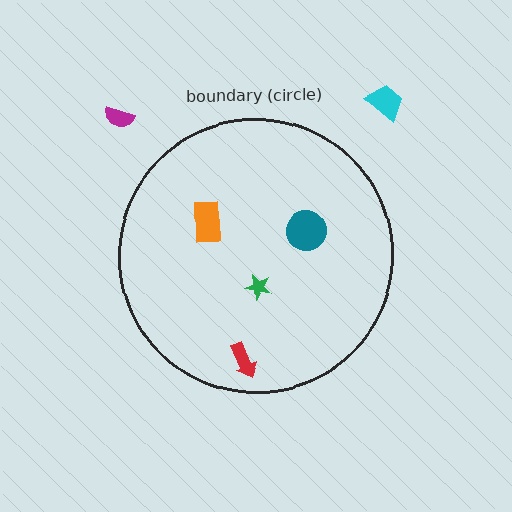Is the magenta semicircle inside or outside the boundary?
Outside.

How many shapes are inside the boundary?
4 inside, 2 outside.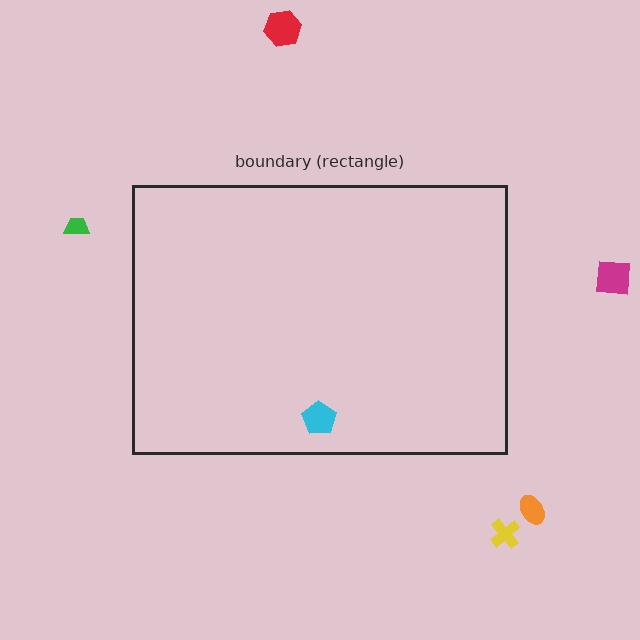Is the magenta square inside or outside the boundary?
Outside.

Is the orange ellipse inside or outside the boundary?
Outside.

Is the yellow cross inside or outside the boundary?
Outside.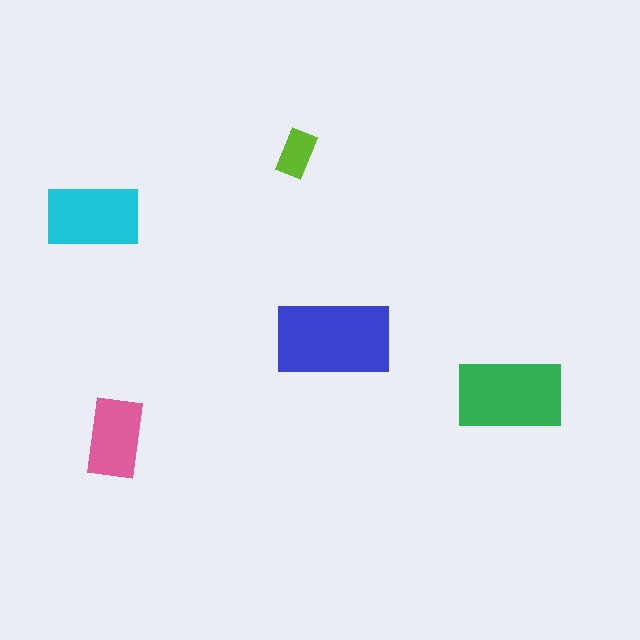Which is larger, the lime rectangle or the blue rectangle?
The blue one.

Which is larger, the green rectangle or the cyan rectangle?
The green one.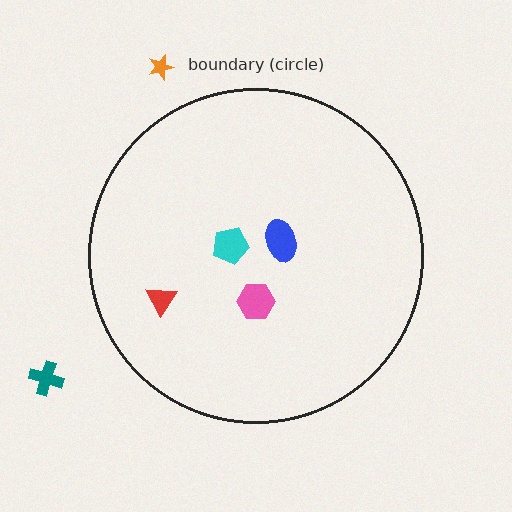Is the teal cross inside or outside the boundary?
Outside.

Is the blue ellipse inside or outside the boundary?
Inside.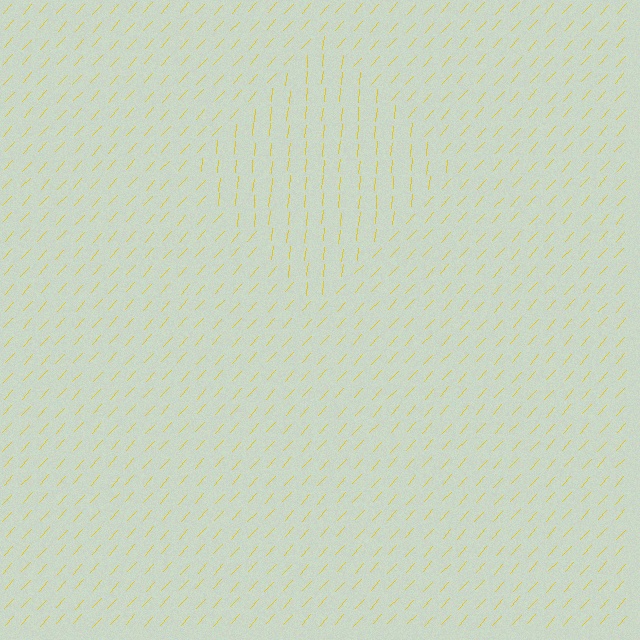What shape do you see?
I see a diamond.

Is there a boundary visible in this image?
Yes, there is a texture boundary formed by a change in line orientation.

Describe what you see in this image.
The image is filled with small yellow line segments. A diamond region in the image has lines oriented differently from the surrounding lines, creating a visible texture boundary.